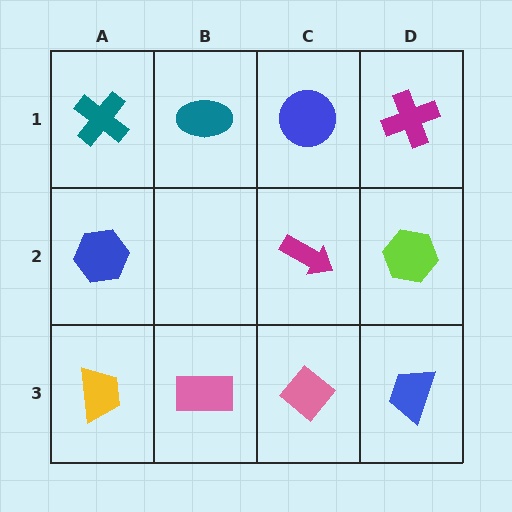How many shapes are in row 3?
4 shapes.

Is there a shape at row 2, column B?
No, that cell is empty.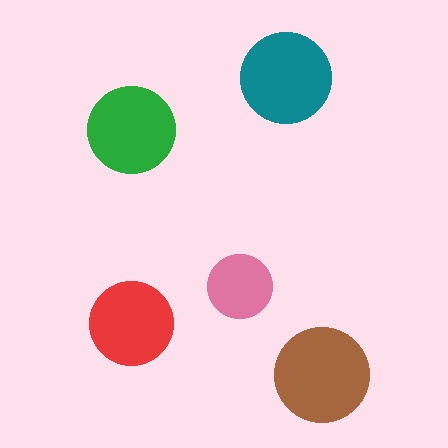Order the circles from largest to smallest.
the brown one, the teal one, the green one, the red one, the pink one.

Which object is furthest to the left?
The green circle is leftmost.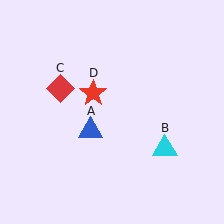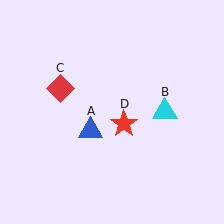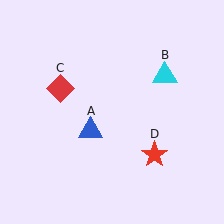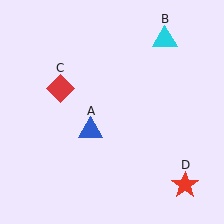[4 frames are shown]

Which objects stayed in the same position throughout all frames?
Blue triangle (object A) and red diamond (object C) remained stationary.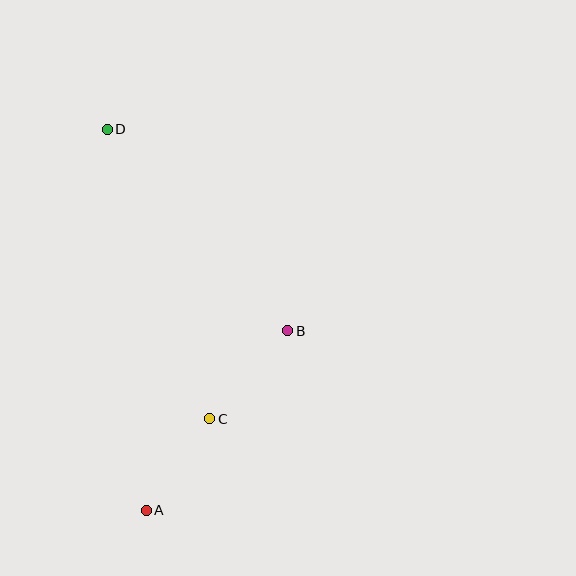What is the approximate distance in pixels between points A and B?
The distance between A and B is approximately 229 pixels.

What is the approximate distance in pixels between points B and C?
The distance between B and C is approximately 118 pixels.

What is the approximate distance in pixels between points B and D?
The distance between B and D is approximately 270 pixels.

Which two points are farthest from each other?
Points A and D are farthest from each other.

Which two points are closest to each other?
Points A and C are closest to each other.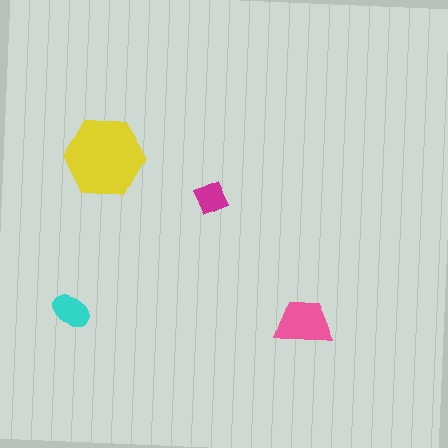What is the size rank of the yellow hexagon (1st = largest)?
1st.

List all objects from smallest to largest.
The magenta diamond, the cyan ellipse, the pink trapezoid, the yellow hexagon.